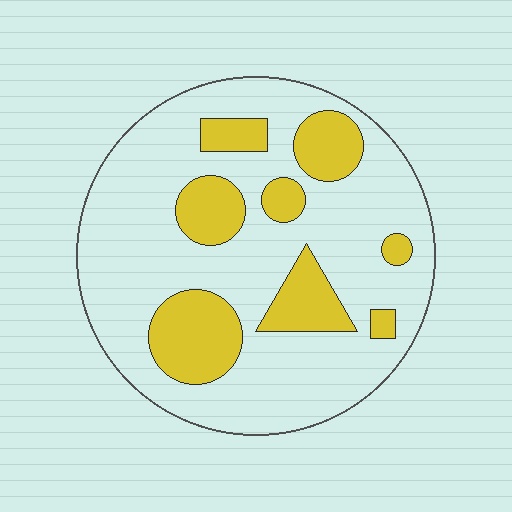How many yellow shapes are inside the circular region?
8.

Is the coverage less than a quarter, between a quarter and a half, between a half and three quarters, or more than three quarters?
Less than a quarter.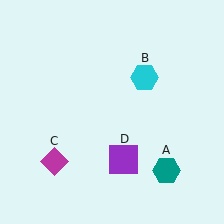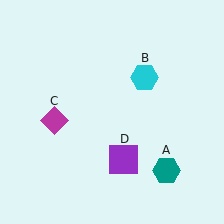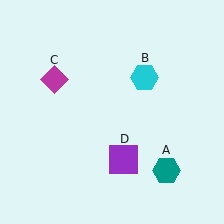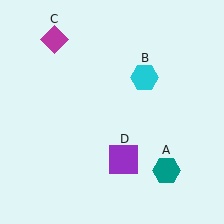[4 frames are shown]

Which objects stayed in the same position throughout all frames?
Teal hexagon (object A) and cyan hexagon (object B) and purple square (object D) remained stationary.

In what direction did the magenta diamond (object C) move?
The magenta diamond (object C) moved up.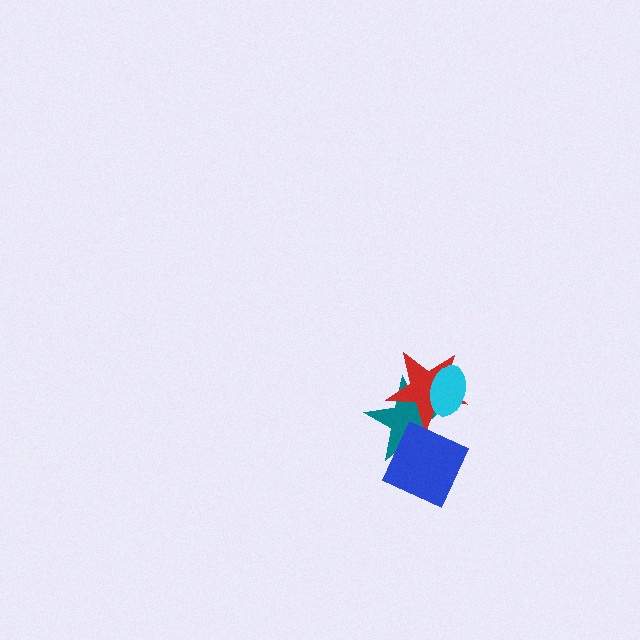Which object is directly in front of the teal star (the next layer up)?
The red star is directly in front of the teal star.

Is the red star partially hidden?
Yes, it is partially covered by another shape.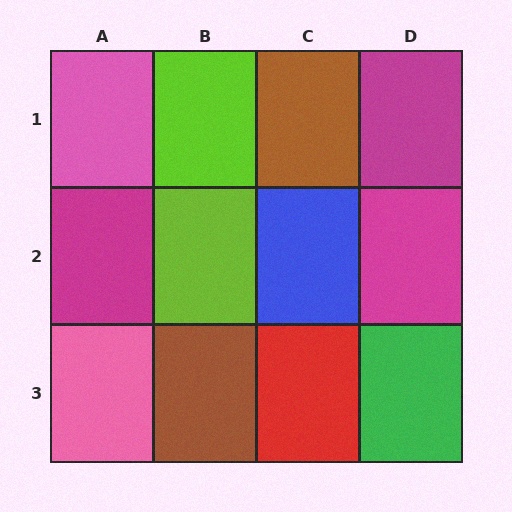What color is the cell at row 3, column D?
Green.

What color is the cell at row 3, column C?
Red.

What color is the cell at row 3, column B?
Brown.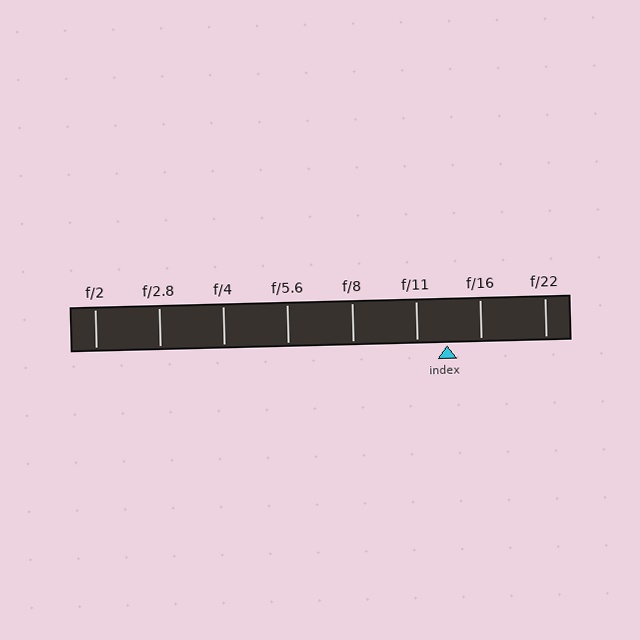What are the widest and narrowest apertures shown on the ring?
The widest aperture shown is f/2 and the narrowest is f/22.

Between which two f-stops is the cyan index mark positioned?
The index mark is between f/11 and f/16.